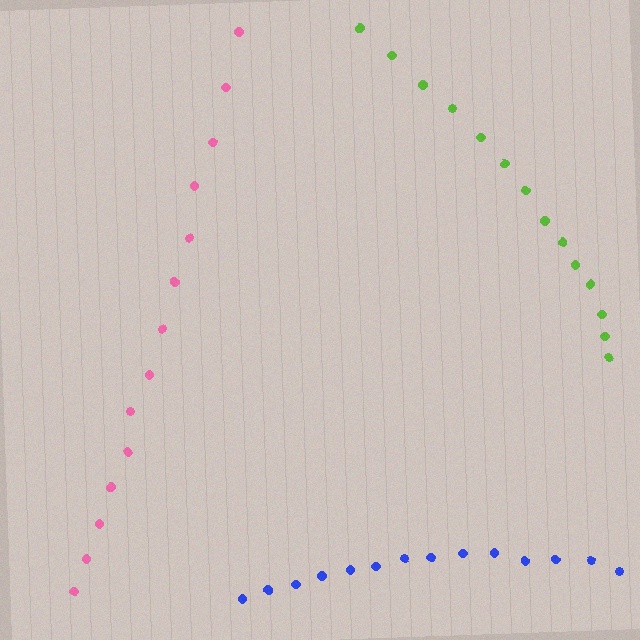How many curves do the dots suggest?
There are 3 distinct paths.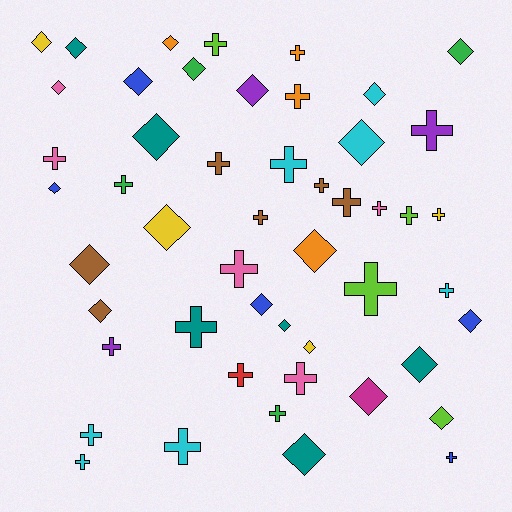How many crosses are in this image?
There are 26 crosses.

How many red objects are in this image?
There is 1 red object.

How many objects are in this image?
There are 50 objects.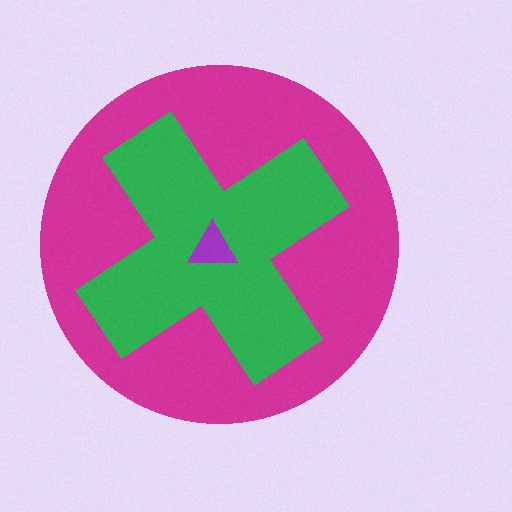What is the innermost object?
The purple triangle.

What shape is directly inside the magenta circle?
The green cross.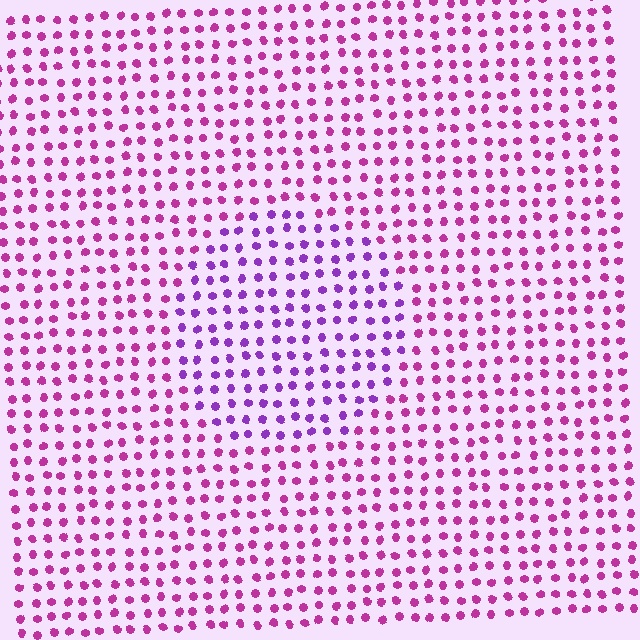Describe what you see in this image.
The image is filled with small magenta elements in a uniform arrangement. A circle-shaped region is visible where the elements are tinted to a slightly different hue, forming a subtle color boundary.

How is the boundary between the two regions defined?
The boundary is defined purely by a slight shift in hue (about 34 degrees). Spacing, size, and orientation are identical on both sides.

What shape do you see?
I see a circle.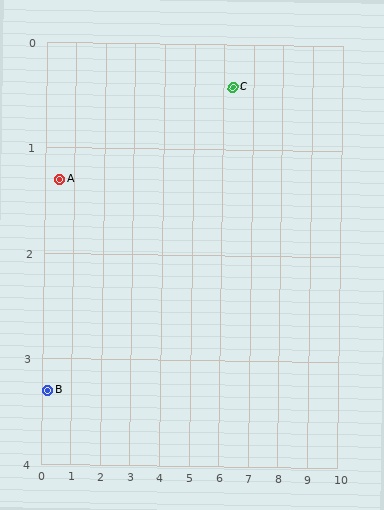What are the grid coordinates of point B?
Point B is at approximately (0.2, 3.3).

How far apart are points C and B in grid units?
Points C and B are about 6.8 grid units apart.